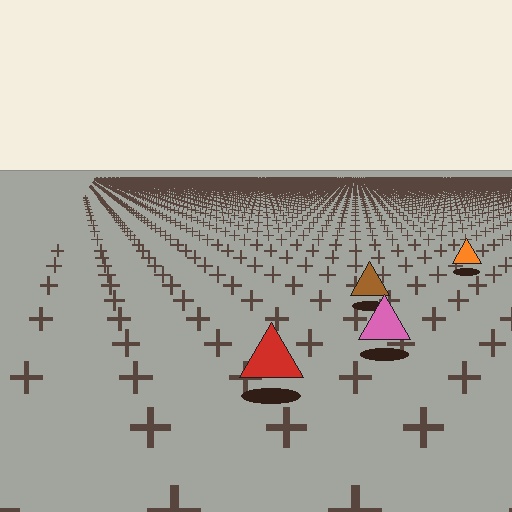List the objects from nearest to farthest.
From nearest to farthest: the red triangle, the pink triangle, the brown triangle, the orange triangle.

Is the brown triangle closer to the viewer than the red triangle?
No. The red triangle is closer — you can tell from the texture gradient: the ground texture is coarser near it.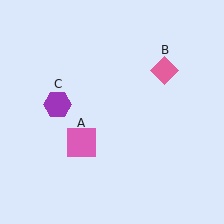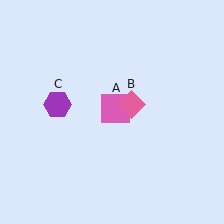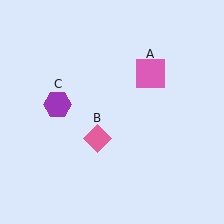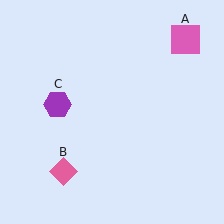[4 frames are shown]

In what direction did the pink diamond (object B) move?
The pink diamond (object B) moved down and to the left.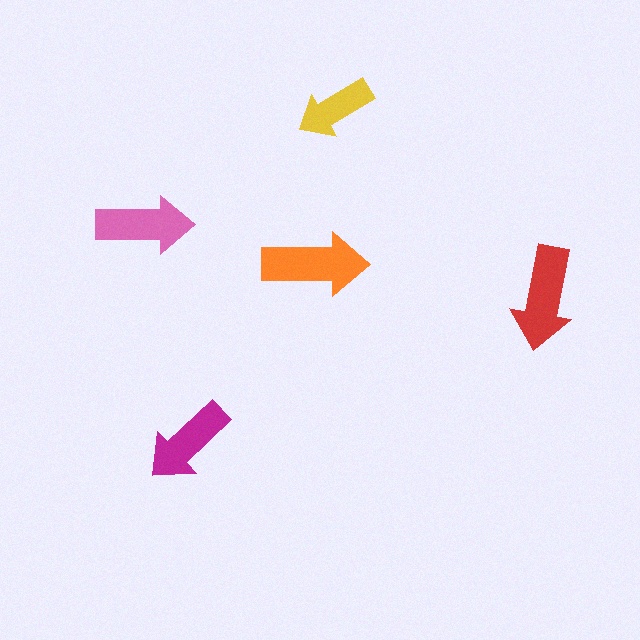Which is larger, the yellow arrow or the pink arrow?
The pink one.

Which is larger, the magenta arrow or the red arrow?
The red one.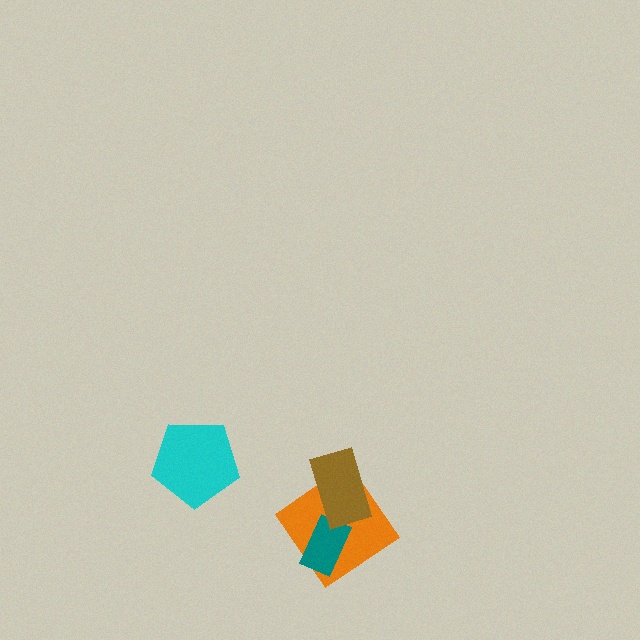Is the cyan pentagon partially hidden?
No, no other shape covers it.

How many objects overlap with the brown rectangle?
1 object overlaps with the brown rectangle.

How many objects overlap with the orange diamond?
2 objects overlap with the orange diamond.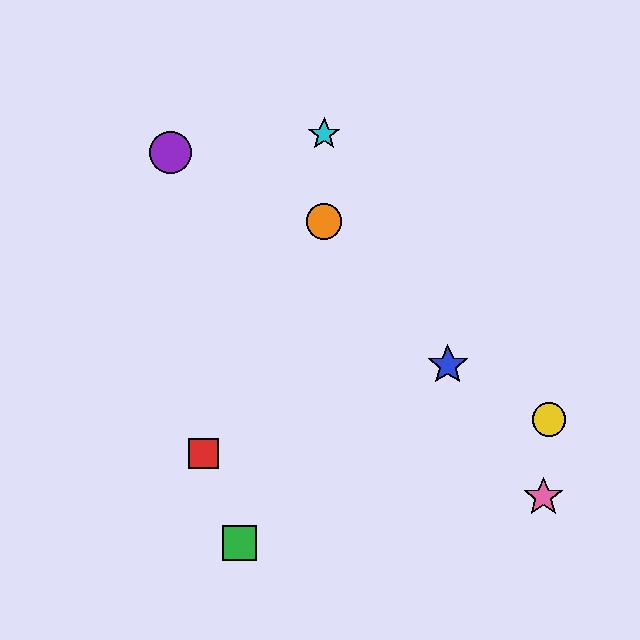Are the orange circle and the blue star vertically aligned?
No, the orange circle is at x≈324 and the blue star is at x≈448.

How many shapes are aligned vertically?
2 shapes (the orange circle, the cyan star) are aligned vertically.